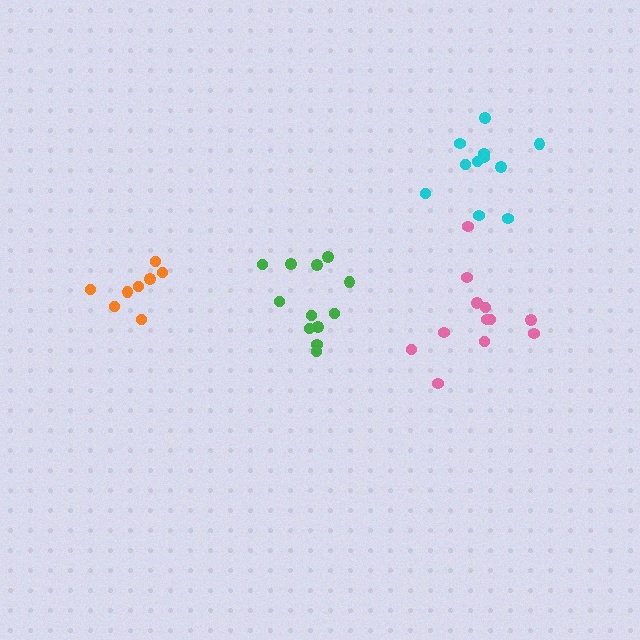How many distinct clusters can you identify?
There are 4 distinct clusters.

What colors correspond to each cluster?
The clusters are colored: pink, green, orange, cyan.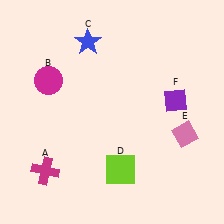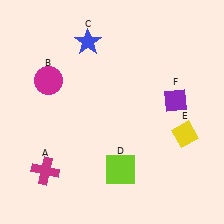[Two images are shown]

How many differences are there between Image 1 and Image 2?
There is 1 difference between the two images.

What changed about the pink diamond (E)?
In Image 1, E is pink. In Image 2, it changed to yellow.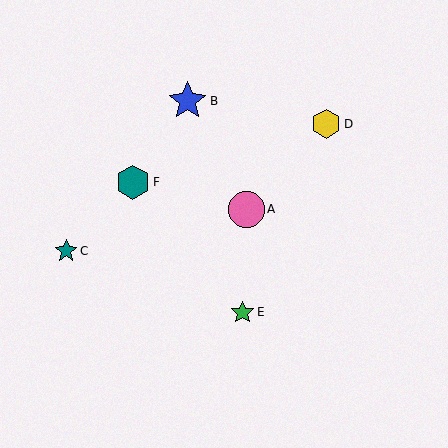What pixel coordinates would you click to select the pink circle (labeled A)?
Click at (246, 209) to select the pink circle A.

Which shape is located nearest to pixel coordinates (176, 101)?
The blue star (labeled B) at (188, 101) is nearest to that location.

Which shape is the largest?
The blue star (labeled B) is the largest.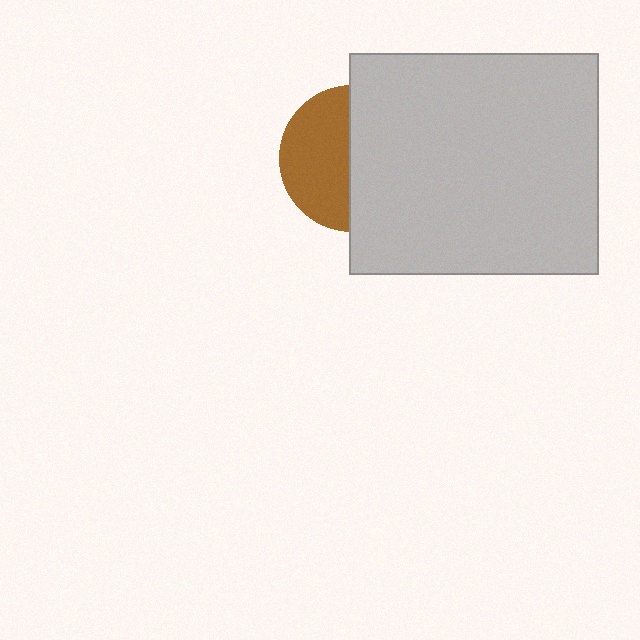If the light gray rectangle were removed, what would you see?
You would see the complete brown circle.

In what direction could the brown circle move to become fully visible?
The brown circle could move left. That would shift it out from behind the light gray rectangle entirely.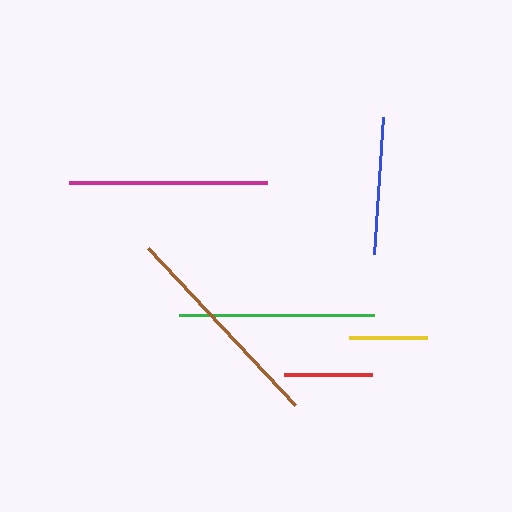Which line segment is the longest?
The brown line is the longest at approximately 215 pixels.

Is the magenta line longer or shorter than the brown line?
The brown line is longer than the magenta line.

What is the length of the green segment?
The green segment is approximately 195 pixels long.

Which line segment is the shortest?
The yellow line is the shortest at approximately 77 pixels.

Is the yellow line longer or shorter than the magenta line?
The magenta line is longer than the yellow line.